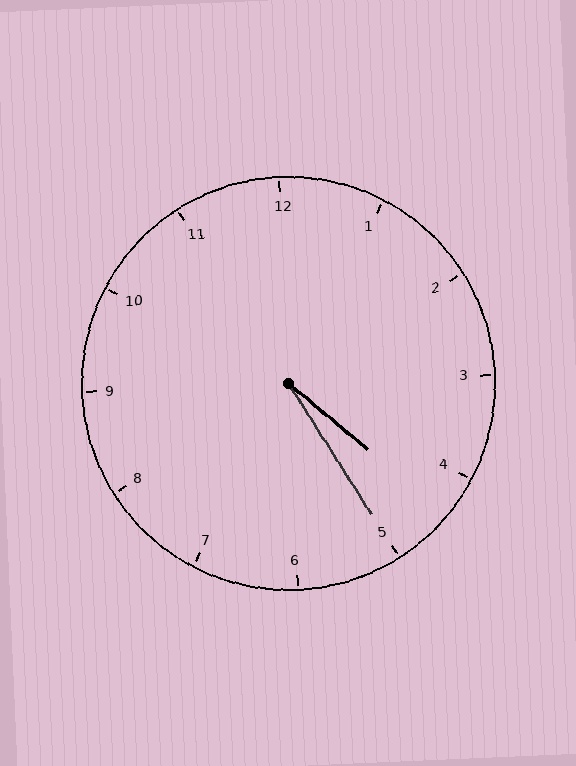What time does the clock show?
4:25.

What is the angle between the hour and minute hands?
Approximately 18 degrees.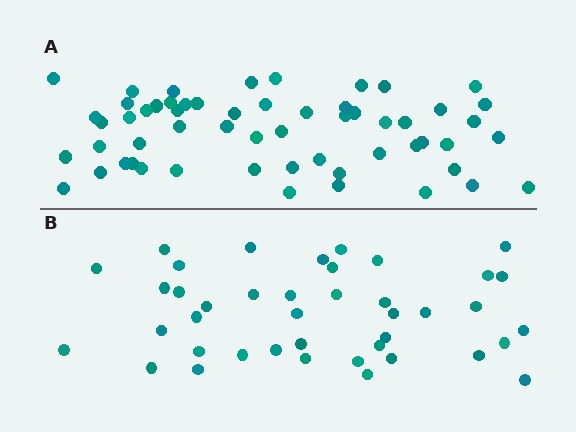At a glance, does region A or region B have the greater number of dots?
Region A (the top region) has more dots.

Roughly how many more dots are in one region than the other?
Region A has approximately 15 more dots than region B.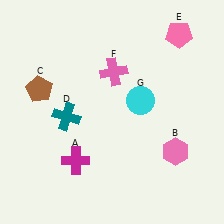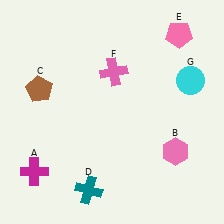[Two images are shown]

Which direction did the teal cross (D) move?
The teal cross (D) moved down.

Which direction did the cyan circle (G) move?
The cyan circle (G) moved right.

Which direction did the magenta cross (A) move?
The magenta cross (A) moved left.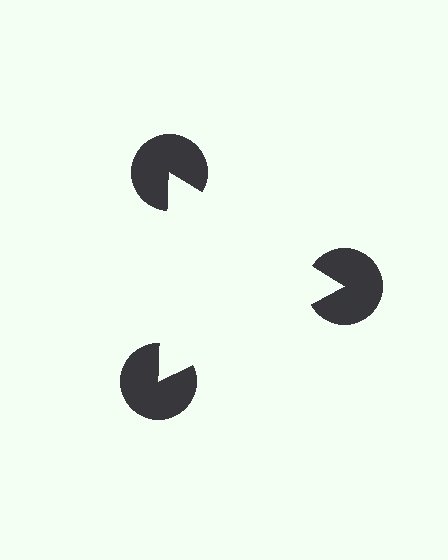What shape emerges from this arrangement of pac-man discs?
An illusory triangle — its edges are inferred from the aligned wedge cuts in the pac-man discs, not physically drawn.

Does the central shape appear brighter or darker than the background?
It typically appears slightly brighter than the background, even though no actual brightness change is drawn.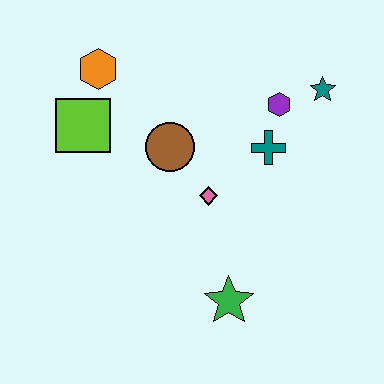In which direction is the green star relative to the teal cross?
The green star is below the teal cross.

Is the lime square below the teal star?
Yes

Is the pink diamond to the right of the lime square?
Yes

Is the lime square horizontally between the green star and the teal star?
No